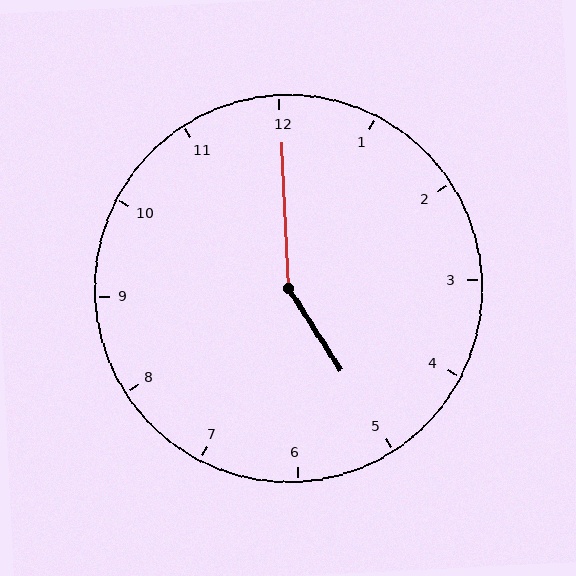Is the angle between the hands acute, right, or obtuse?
It is obtuse.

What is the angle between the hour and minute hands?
Approximately 150 degrees.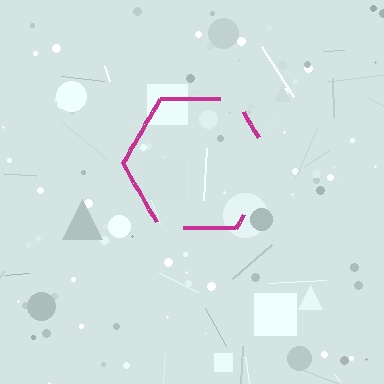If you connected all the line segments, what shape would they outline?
They would outline a hexagon.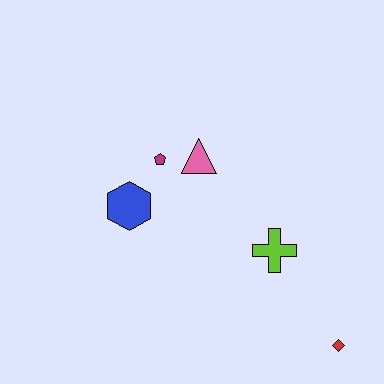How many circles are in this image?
There are no circles.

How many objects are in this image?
There are 5 objects.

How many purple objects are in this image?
There are no purple objects.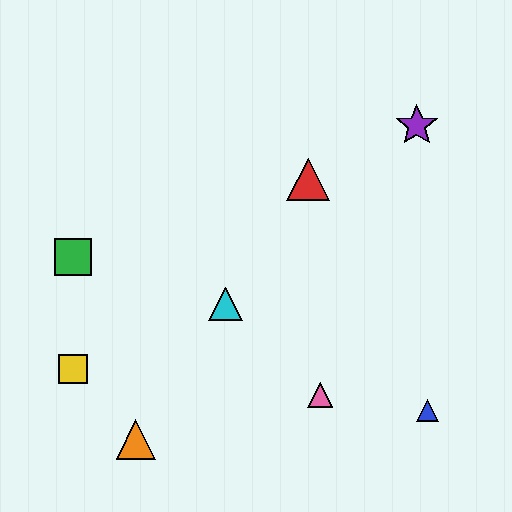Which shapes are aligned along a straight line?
The red triangle, the orange triangle, the cyan triangle are aligned along a straight line.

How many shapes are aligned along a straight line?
3 shapes (the red triangle, the orange triangle, the cyan triangle) are aligned along a straight line.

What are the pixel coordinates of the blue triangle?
The blue triangle is at (428, 411).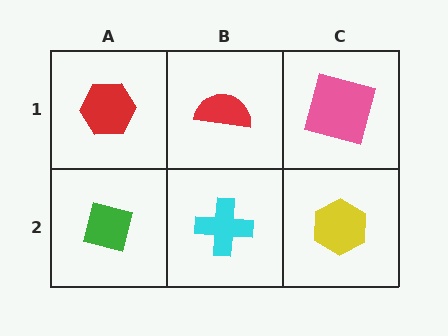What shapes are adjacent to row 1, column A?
A green square (row 2, column A), a red semicircle (row 1, column B).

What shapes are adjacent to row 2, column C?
A pink square (row 1, column C), a cyan cross (row 2, column B).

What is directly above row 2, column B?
A red semicircle.